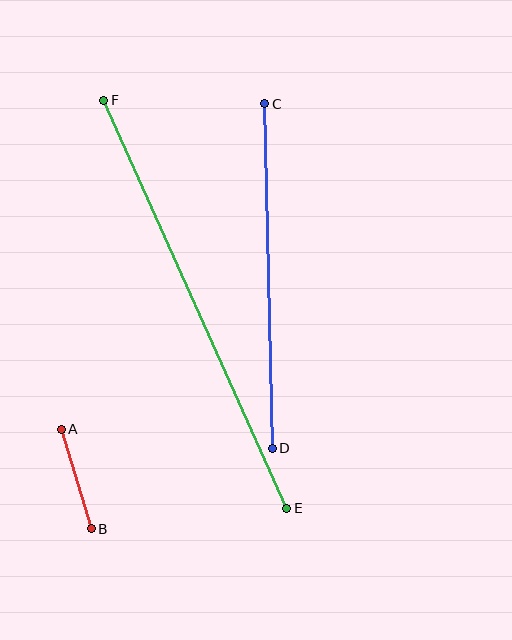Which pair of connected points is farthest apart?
Points E and F are farthest apart.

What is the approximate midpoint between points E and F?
The midpoint is at approximately (195, 304) pixels.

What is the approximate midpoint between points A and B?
The midpoint is at approximately (76, 479) pixels.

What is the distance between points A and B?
The distance is approximately 104 pixels.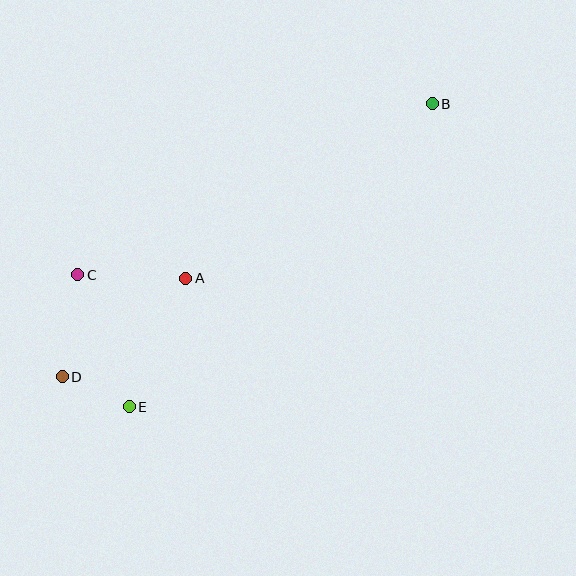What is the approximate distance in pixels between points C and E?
The distance between C and E is approximately 142 pixels.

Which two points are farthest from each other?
Points B and D are farthest from each other.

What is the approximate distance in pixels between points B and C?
The distance between B and C is approximately 394 pixels.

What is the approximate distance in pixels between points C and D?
The distance between C and D is approximately 103 pixels.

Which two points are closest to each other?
Points D and E are closest to each other.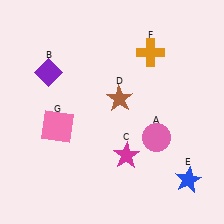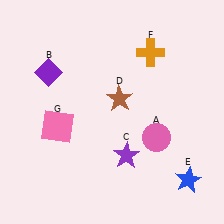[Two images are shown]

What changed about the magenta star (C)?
In Image 1, C is magenta. In Image 2, it changed to purple.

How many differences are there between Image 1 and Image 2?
There is 1 difference between the two images.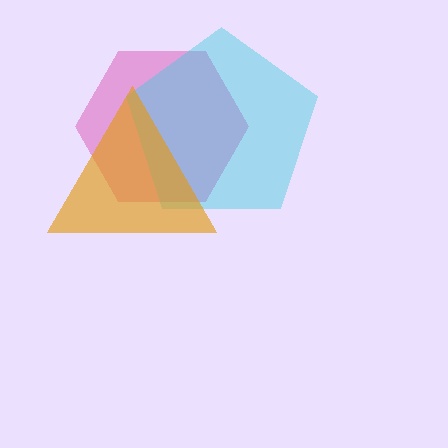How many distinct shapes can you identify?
There are 3 distinct shapes: a magenta hexagon, a cyan pentagon, an orange triangle.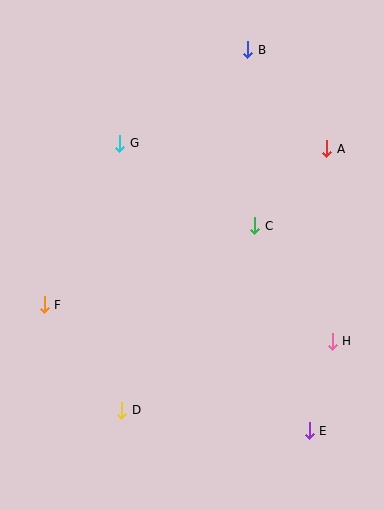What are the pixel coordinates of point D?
Point D is at (122, 410).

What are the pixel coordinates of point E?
Point E is at (309, 431).